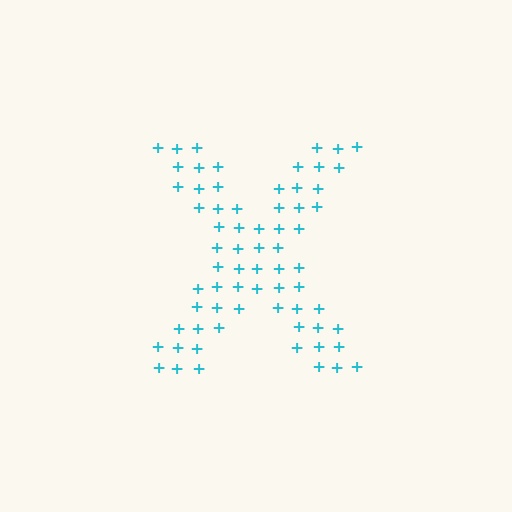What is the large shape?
The large shape is the letter X.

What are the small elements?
The small elements are plus signs.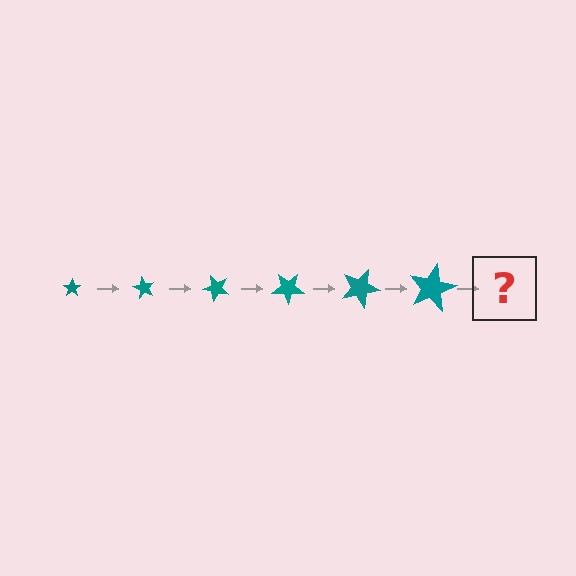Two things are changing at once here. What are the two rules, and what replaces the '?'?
The two rules are that the star grows larger each step and it rotates 60 degrees each step. The '?' should be a star, larger than the previous one and rotated 360 degrees from the start.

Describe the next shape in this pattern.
It should be a star, larger than the previous one and rotated 360 degrees from the start.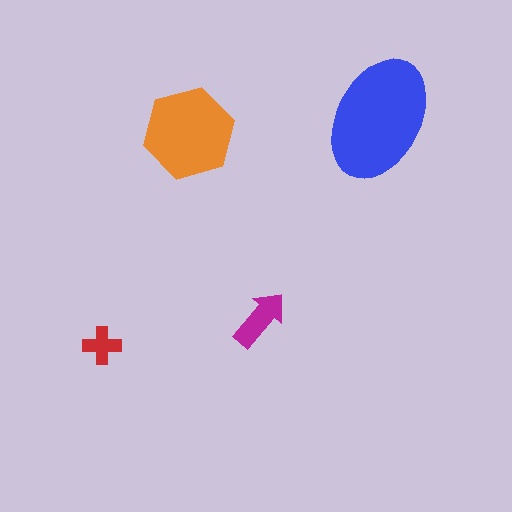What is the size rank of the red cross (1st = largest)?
4th.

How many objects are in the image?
There are 4 objects in the image.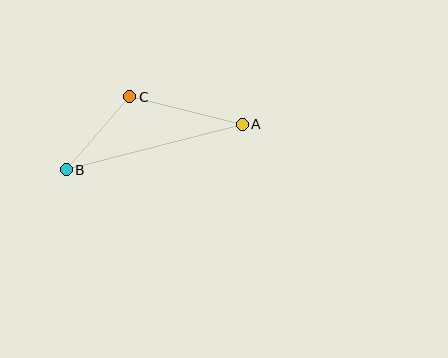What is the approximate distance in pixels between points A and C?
The distance between A and C is approximately 116 pixels.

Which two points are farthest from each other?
Points A and B are farthest from each other.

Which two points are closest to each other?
Points B and C are closest to each other.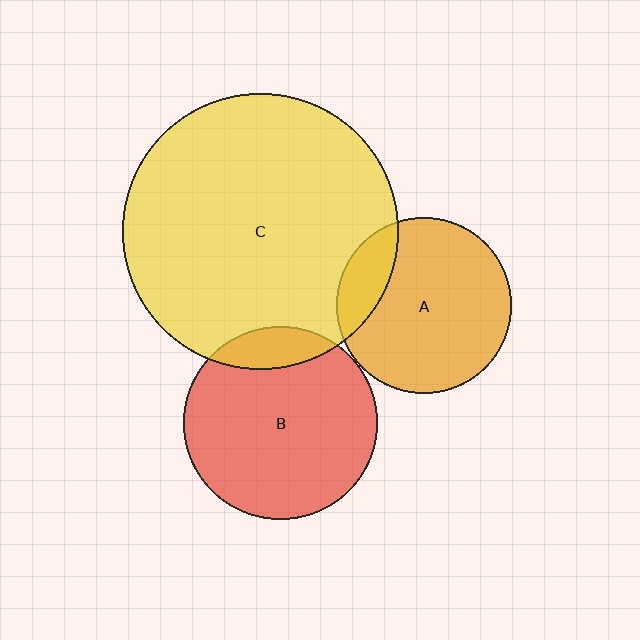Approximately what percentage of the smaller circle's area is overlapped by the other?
Approximately 15%.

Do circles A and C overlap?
Yes.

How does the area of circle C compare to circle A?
Approximately 2.5 times.